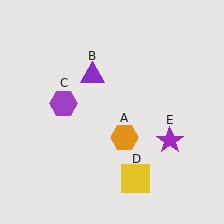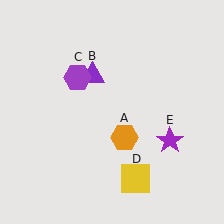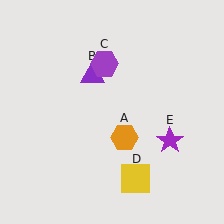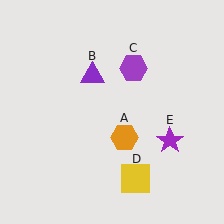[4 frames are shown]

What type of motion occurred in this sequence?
The purple hexagon (object C) rotated clockwise around the center of the scene.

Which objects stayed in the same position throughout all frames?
Orange hexagon (object A) and purple triangle (object B) and yellow square (object D) and purple star (object E) remained stationary.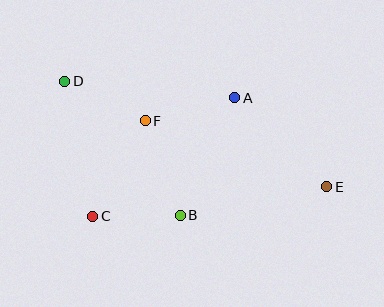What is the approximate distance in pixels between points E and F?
The distance between E and F is approximately 193 pixels.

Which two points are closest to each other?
Points B and C are closest to each other.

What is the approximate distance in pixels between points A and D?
The distance between A and D is approximately 171 pixels.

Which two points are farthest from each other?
Points D and E are farthest from each other.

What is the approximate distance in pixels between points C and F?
The distance between C and F is approximately 109 pixels.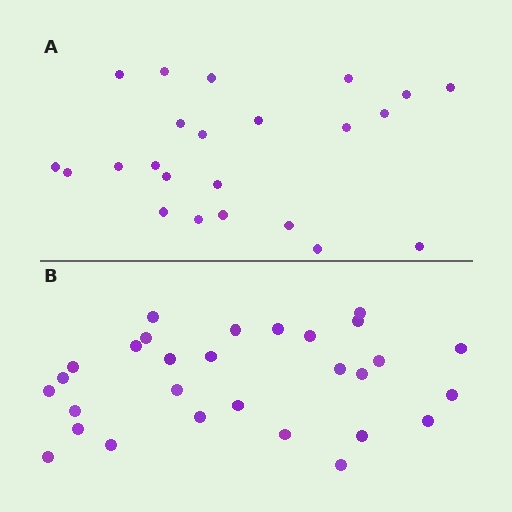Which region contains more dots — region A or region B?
Region B (the bottom region) has more dots.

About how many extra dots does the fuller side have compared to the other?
Region B has about 6 more dots than region A.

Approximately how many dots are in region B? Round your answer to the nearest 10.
About 30 dots. (The exact count is 29, which rounds to 30.)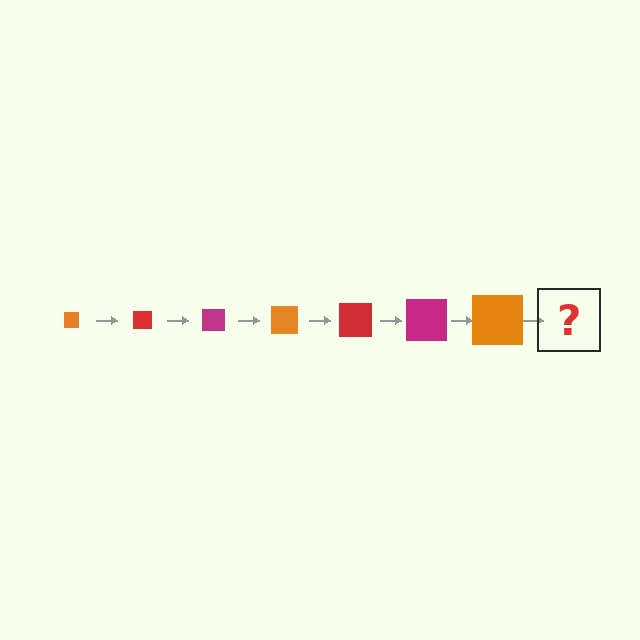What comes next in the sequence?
The next element should be a red square, larger than the previous one.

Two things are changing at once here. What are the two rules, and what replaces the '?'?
The two rules are that the square grows larger each step and the color cycles through orange, red, and magenta. The '?' should be a red square, larger than the previous one.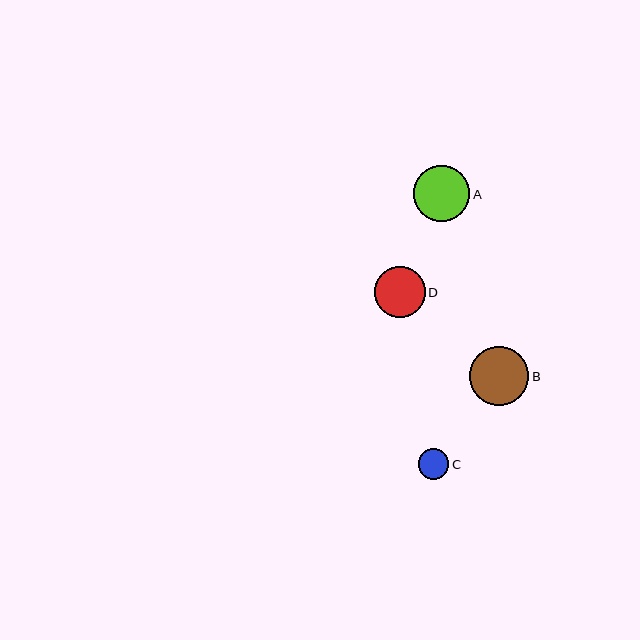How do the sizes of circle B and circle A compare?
Circle B and circle A are approximately the same size.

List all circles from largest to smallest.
From largest to smallest: B, A, D, C.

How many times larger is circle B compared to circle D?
Circle B is approximately 1.2 times the size of circle D.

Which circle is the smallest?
Circle C is the smallest with a size of approximately 31 pixels.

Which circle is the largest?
Circle B is the largest with a size of approximately 59 pixels.